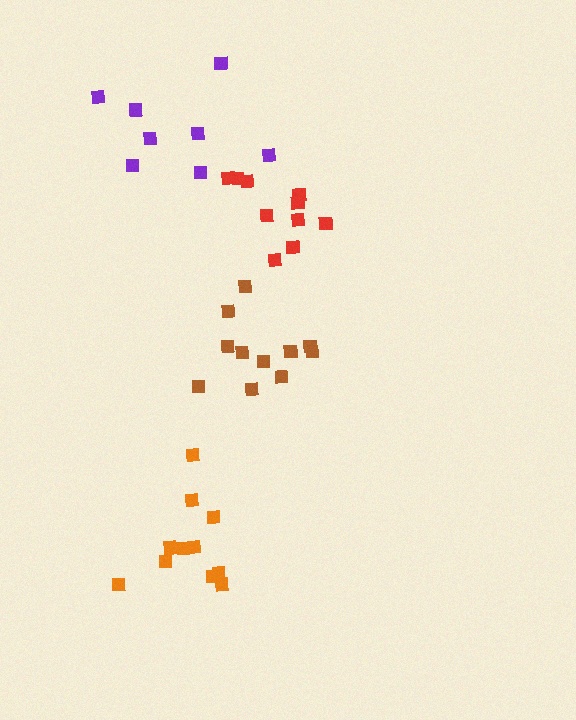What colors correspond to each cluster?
The clusters are colored: purple, orange, red, brown.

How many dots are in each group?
Group 1: 8 dots, Group 2: 11 dots, Group 3: 10 dots, Group 4: 11 dots (40 total).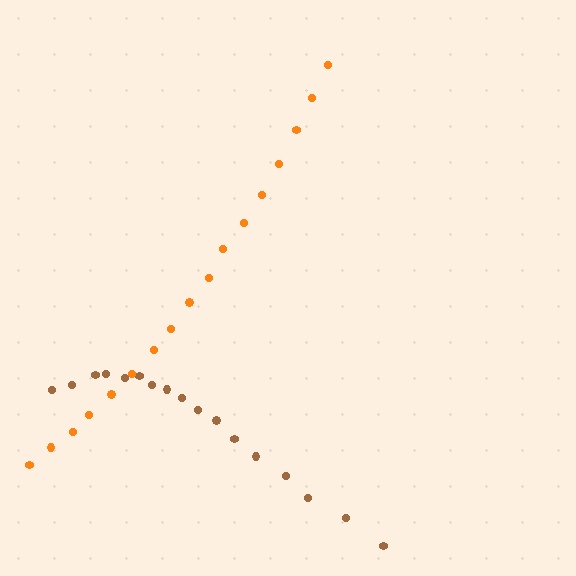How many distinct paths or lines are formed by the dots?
There are 2 distinct paths.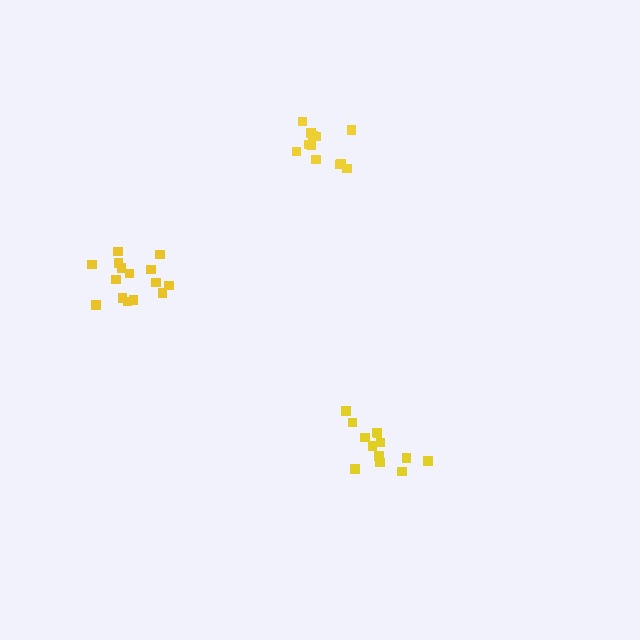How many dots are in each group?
Group 1: 12 dots, Group 2: 15 dots, Group 3: 13 dots (40 total).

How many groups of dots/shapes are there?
There are 3 groups.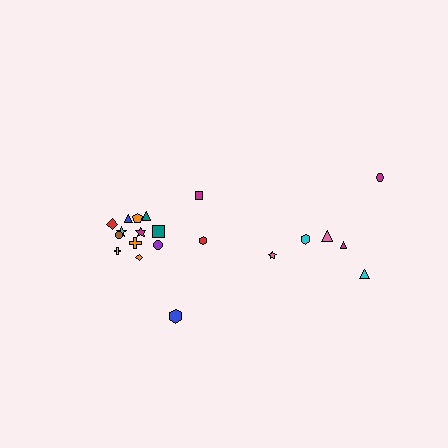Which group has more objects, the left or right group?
The left group.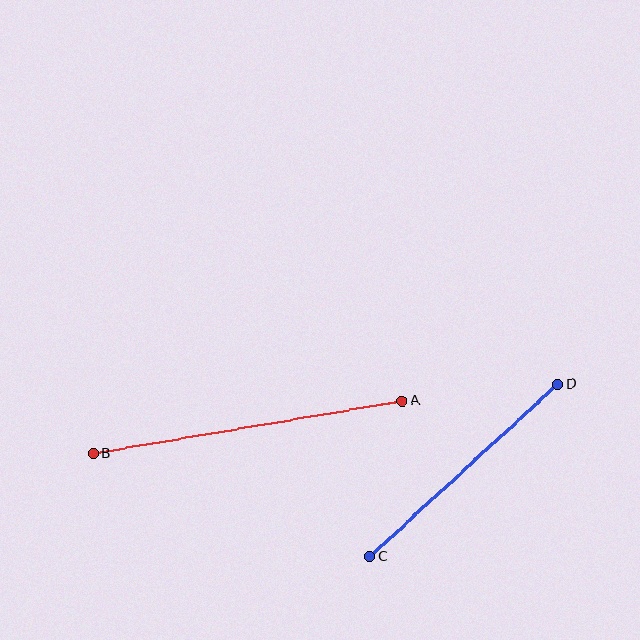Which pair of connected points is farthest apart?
Points A and B are farthest apart.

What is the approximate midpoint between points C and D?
The midpoint is at approximately (464, 470) pixels.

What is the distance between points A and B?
The distance is approximately 313 pixels.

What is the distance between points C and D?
The distance is approximately 255 pixels.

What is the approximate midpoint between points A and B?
The midpoint is at approximately (248, 427) pixels.